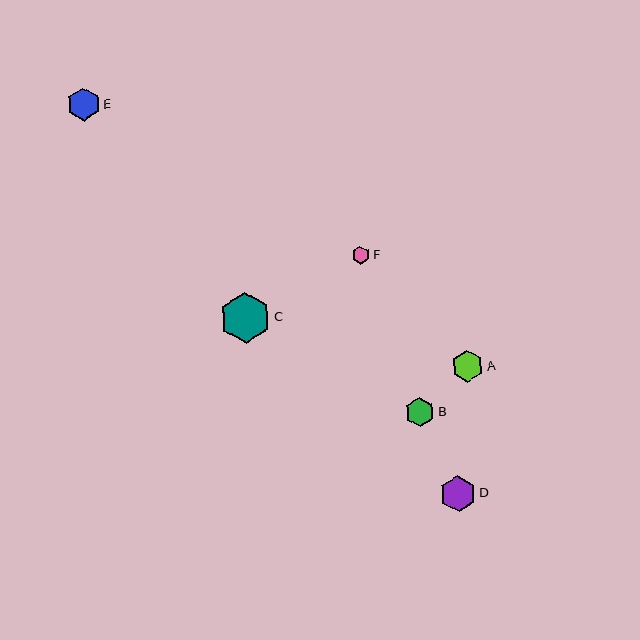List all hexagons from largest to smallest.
From largest to smallest: C, D, E, A, B, F.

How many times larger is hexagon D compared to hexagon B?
Hexagon D is approximately 1.2 times the size of hexagon B.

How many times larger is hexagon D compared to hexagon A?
Hexagon D is approximately 1.1 times the size of hexagon A.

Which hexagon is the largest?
Hexagon C is the largest with a size of approximately 51 pixels.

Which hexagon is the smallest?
Hexagon F is the smallest with a size of approximately 18 pixels.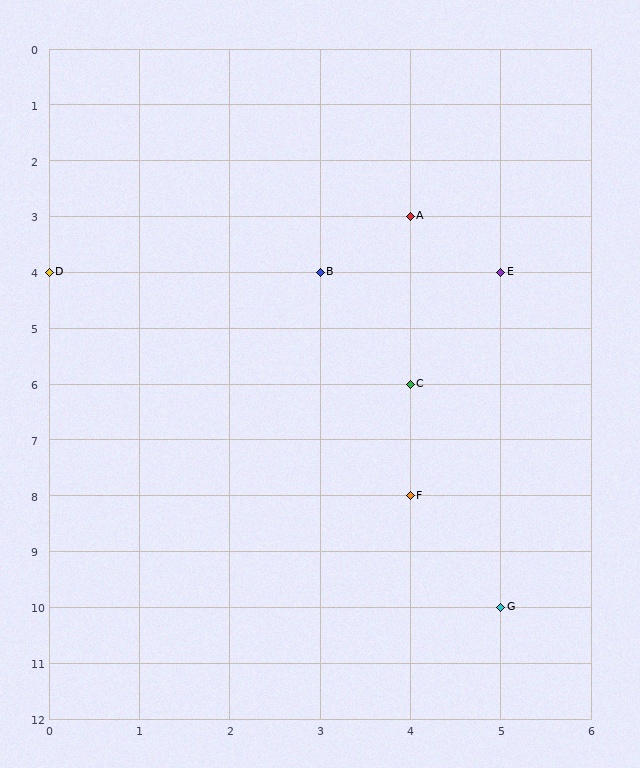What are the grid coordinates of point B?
Point B is at grid coordinates (3, 4).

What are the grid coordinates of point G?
Point G is at grid coordinates (5, 10).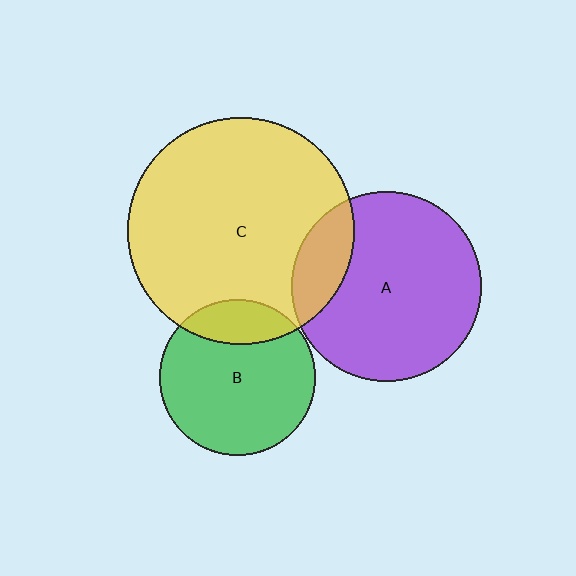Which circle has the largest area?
Circle C (yellow).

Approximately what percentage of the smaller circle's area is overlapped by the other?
Approximately 20%.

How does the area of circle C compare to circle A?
Approximately 1.4 times.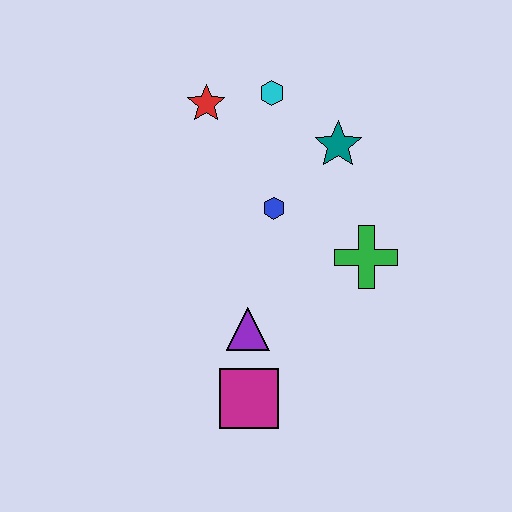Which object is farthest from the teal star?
The magenta square is farthest from the teal star.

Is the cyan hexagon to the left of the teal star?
Yes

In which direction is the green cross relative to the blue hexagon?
The green cross is to the right of the blue hexagon.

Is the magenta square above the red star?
No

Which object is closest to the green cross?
The blue hexagon is closest to the green cross.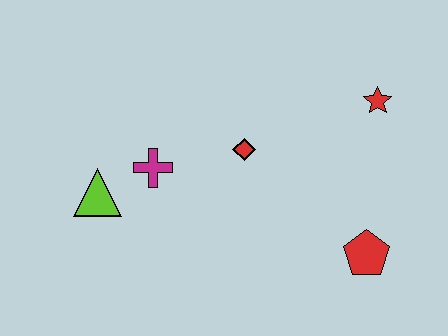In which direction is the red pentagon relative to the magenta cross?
The red pentagon is to the right of the magenta cross.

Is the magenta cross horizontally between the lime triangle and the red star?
Yes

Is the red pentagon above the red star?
No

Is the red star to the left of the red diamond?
No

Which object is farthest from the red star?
The lime triangle is farthest from the red star.